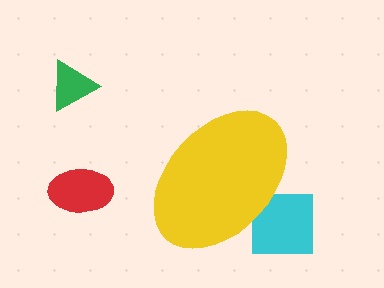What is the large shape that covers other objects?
A yellow ellipse.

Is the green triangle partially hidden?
No, the green triangle is fully visible.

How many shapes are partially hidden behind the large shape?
1 shape is partially hidden.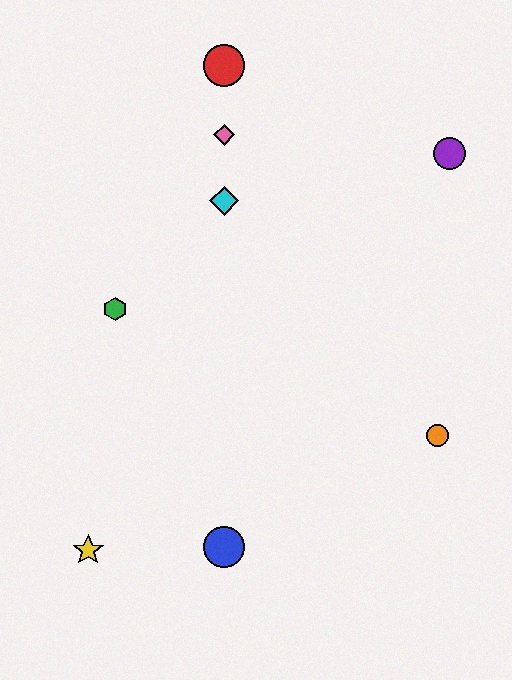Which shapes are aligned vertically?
The red circle, the blue circle, the cyan diamond, the pink diamond are aligned vertically.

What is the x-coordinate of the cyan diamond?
The cyan diamond is at x≈224.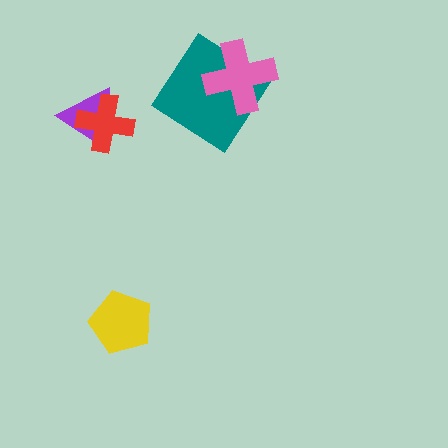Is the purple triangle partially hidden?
Yes, it is partially covered by another shape.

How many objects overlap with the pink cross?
1 object overlaps with the pink cross.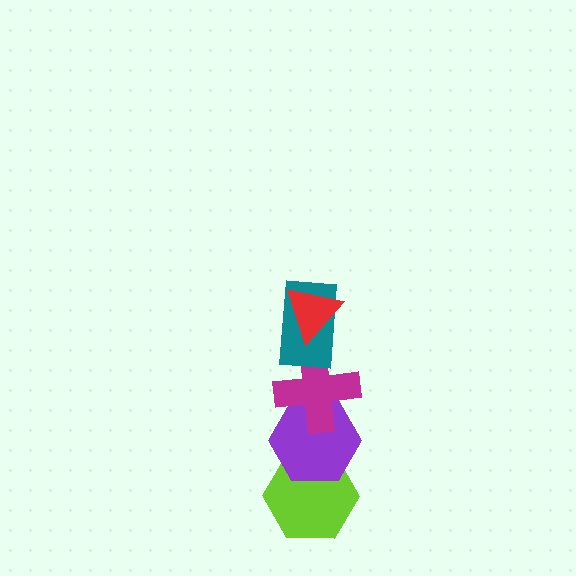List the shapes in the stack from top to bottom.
From top to bottom: the red triangle, the teal rectangle, the magenta cross, the purple hexagon, the lime hexagon.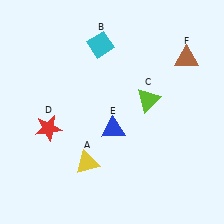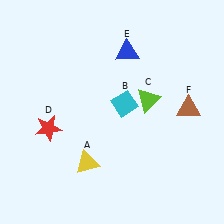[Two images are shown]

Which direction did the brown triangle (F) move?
The brown triangle (F) moved down.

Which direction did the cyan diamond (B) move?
The cyan diamond (B) moved down.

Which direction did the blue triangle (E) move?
The blue triangle (E) moved up.